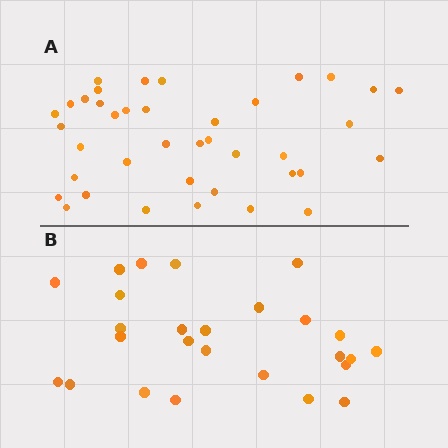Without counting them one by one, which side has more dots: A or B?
Region A (the top region) has more dots.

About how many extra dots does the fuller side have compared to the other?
Region A has approximately 15 more dots than region B.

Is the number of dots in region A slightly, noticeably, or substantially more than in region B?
Region A has substantially more. The ratio is roughly 1.5 to 1.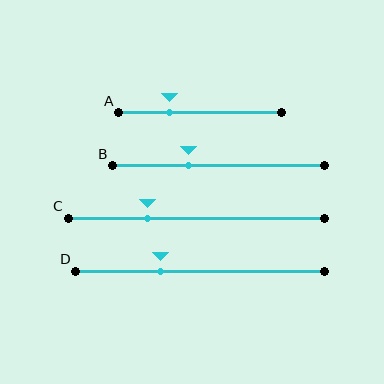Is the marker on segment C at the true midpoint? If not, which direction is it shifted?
No, the marker on segment C is shifted to the left by about 19% of the segment length.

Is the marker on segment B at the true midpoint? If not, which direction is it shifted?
No, the marker on segment B is shifted to the left by about 14% of the segment length.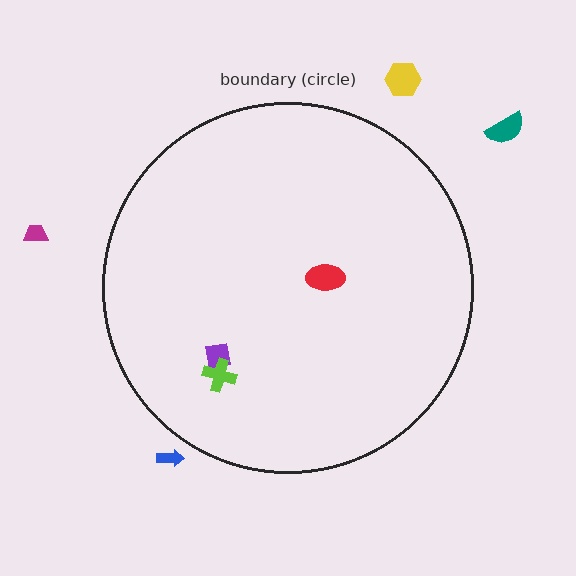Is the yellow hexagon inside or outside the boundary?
Outside.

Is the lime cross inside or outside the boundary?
Inside.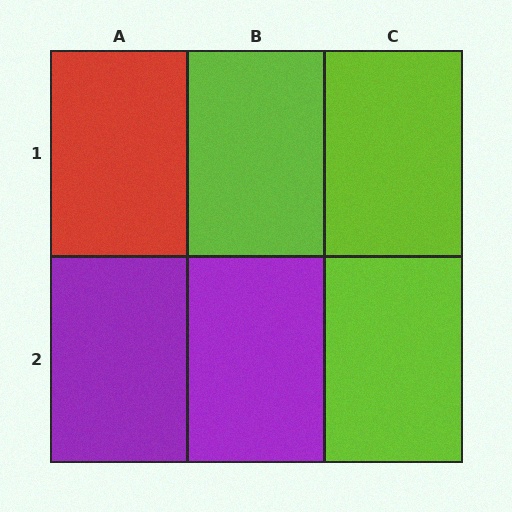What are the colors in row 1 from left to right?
Red, lime, lime.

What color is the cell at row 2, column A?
Purple.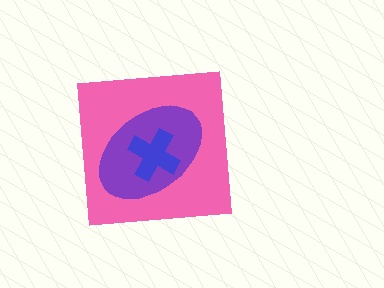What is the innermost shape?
The blue cross.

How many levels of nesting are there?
3.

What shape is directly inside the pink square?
The purple ellipse.